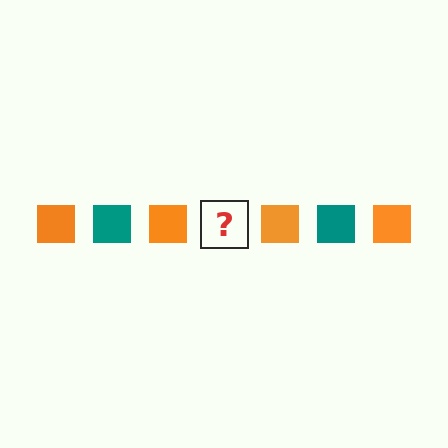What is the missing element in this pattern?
The missing element is a teal square.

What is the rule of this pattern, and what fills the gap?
The rule is that the pattern cycles through orange, teal squares. The gap should be filled with a teal square.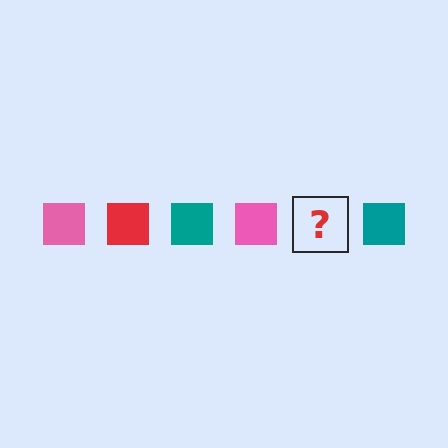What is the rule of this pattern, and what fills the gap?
The rule is that the pattern cycles through pink, red, teal squares. The gap should be filled with a red square.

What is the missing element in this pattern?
The missing element is a red square.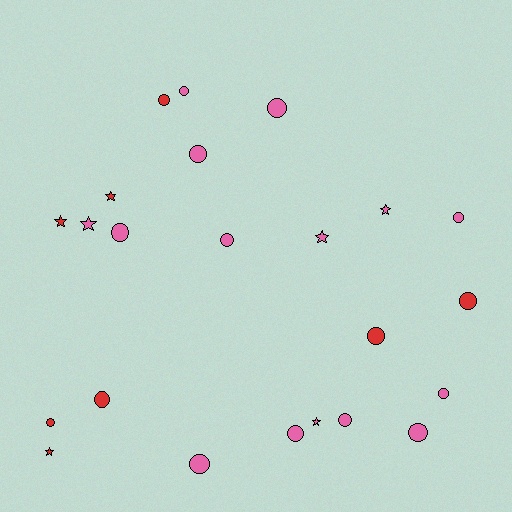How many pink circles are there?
There are 11 pink circles.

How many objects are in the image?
There are 23 objects.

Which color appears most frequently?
Pink, with 15 objects.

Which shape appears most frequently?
Circle, with 16 objects.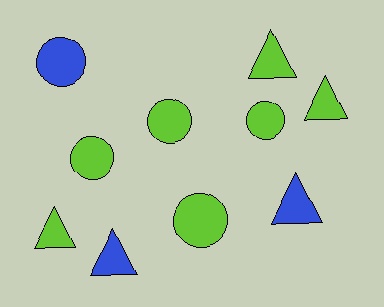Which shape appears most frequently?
Circle, with 5 objects.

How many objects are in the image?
There are 10 objects.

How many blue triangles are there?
There are 2 blue triangles.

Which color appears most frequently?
Lime, with 7 objects.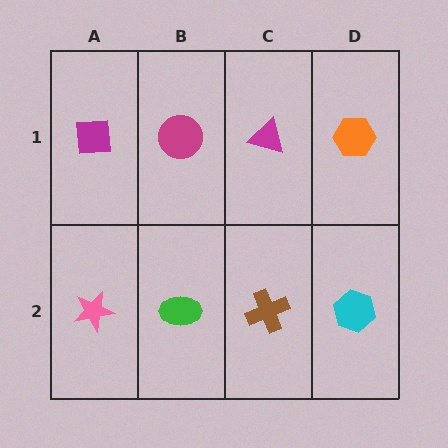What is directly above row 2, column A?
A magenta square.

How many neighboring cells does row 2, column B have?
3.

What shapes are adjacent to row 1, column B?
A green ellipse (row 2, column B), a magenta square (row 1, column A), a magenta triangle (row 1, column C).